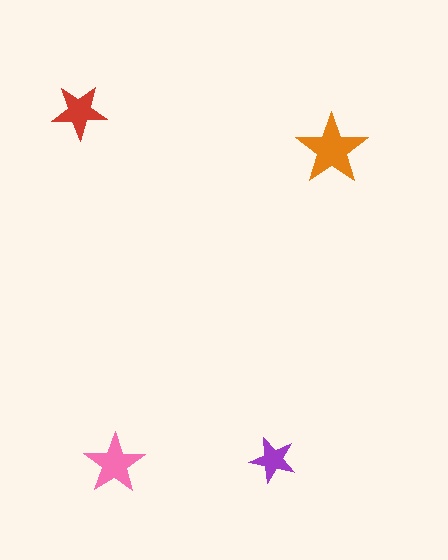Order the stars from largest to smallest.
the orange one, the pink one, the red one, the purple one.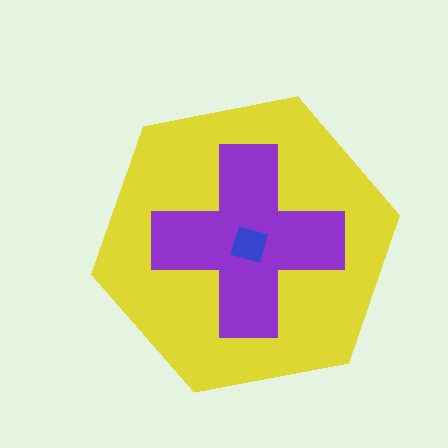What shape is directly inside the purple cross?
The blue diamond.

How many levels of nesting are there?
3.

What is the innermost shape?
The blue diamond.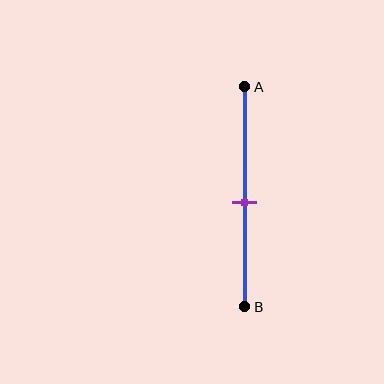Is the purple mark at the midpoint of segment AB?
Yes, the mark is approximately at the midpoint.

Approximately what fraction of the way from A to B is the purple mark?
The purple mark is approximately 55% of the way from A to B.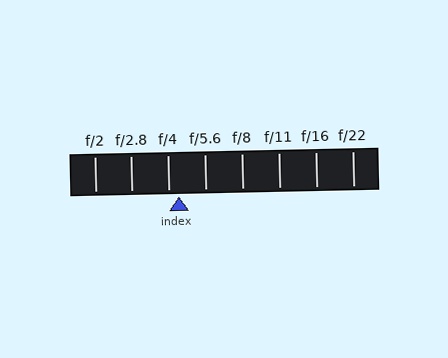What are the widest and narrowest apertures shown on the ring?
The widest aperture shown is f/2 and the narrowest is f/22.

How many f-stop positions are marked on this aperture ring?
There are 8 f-stop positions marked.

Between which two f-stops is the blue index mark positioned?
The index mark is between f/4 and f/5.6.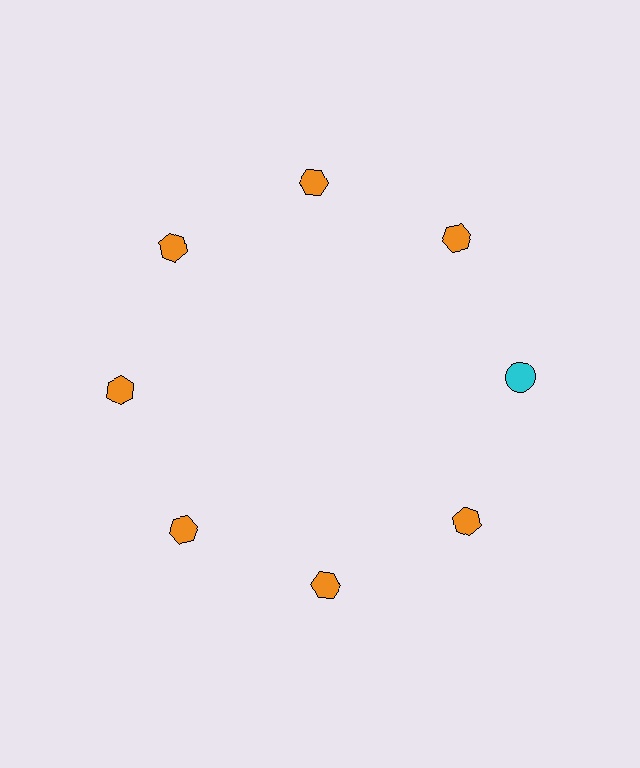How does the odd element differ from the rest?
It differs in both color (cyan instead of orange) and shape (circle instead of hexagon).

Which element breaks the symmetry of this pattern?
The cyan circle at roughly the 3 o'clock position breaks the symmetry. All other shapes are orange hexagons.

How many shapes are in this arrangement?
There are 8 shapes arranged in a ring pattern.